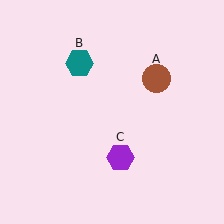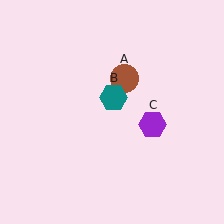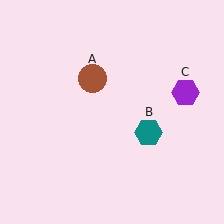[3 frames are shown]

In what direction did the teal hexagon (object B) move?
The teal hexagon (object B) moved down and to the right.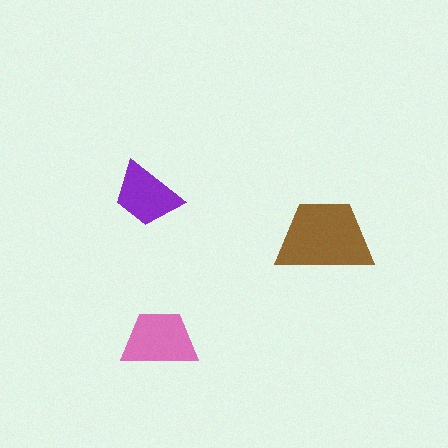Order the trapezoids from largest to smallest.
the brown one, the pink one, the purple one.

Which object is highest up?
The purple trapezoid is topmost.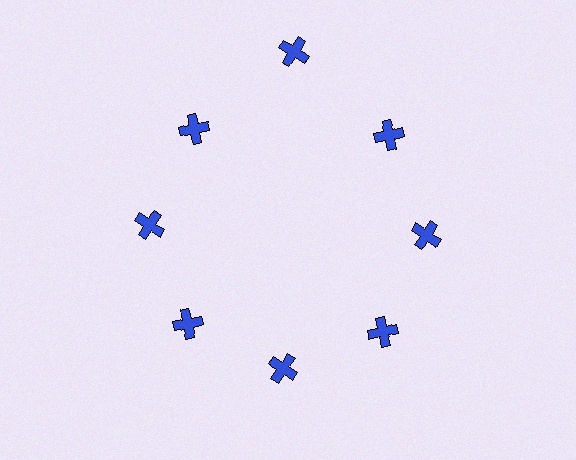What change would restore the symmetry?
The symmetry would be restored by moving it inward, back onto the ring so that all 8 crosses sit at equal angles and equal distance from the center.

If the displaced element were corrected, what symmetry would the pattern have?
It would have 8-fold rotational symmetry — the pattern would map onto itself every 45 degrees.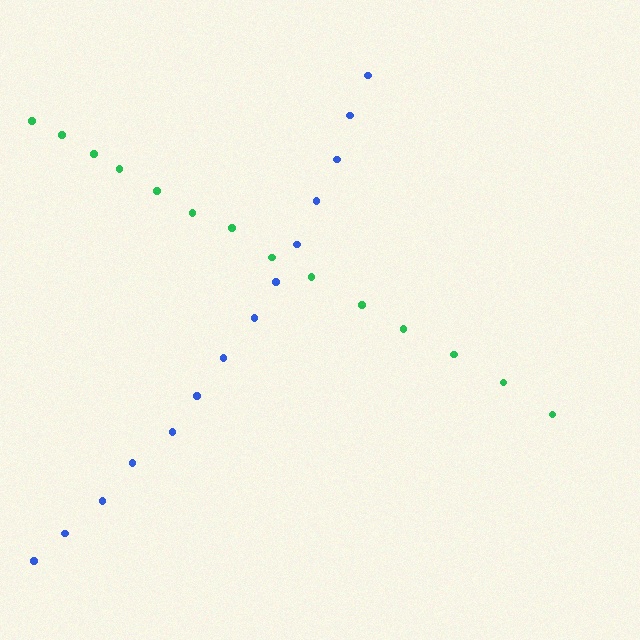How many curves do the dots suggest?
There are 2 distinct paths.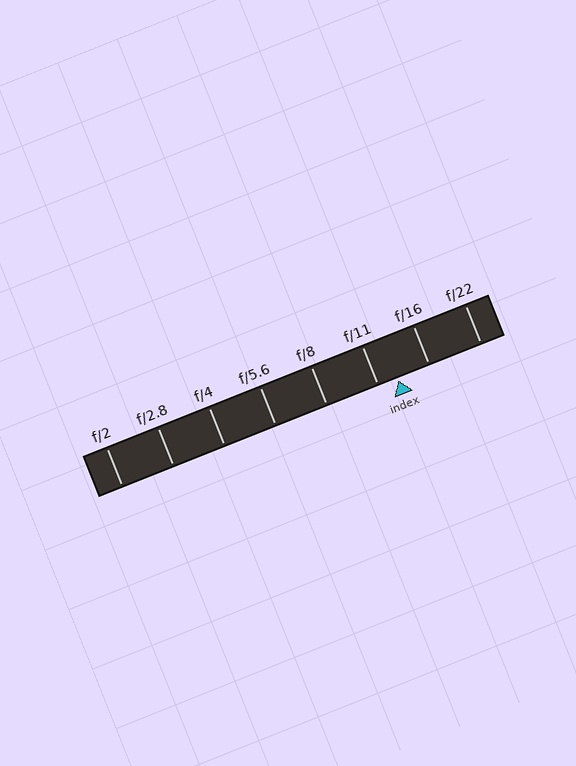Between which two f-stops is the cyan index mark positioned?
The index mark is between f/11 and f/16.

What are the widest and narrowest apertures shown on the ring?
The widest aperture shown is f/2 and the narrowest is f/22.